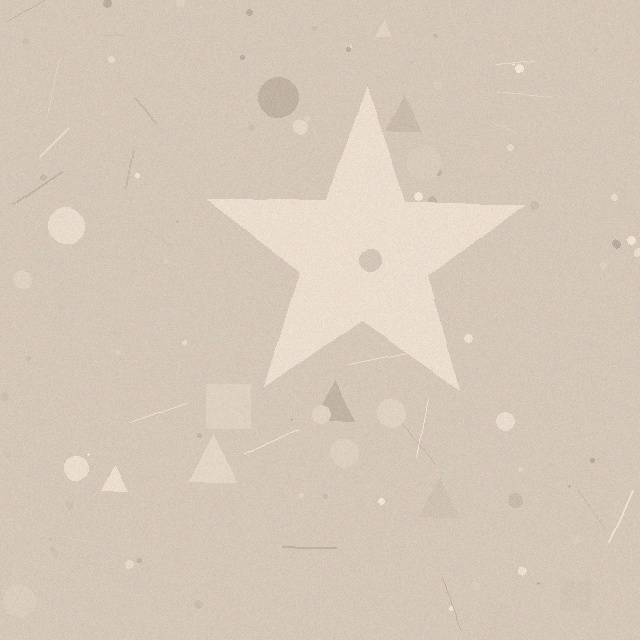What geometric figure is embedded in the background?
A star is embedded in the background.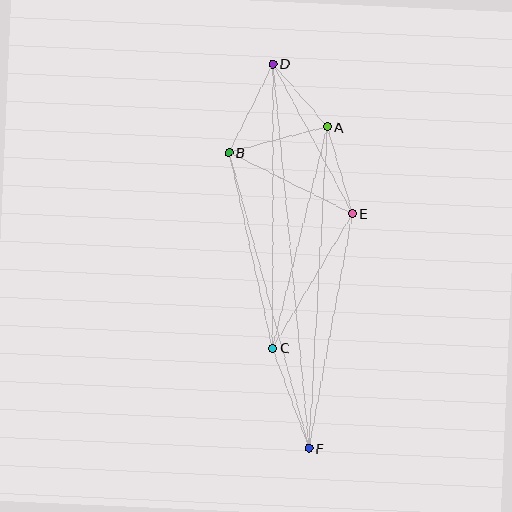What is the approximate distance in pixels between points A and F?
The distance between A and F is approximately 322 pixels.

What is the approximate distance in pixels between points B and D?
The distance between B and D is approximately 99 pixels.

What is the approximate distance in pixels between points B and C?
The distance between B and C is approximately 201 pixels.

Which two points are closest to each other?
Points A and D are closest to each other.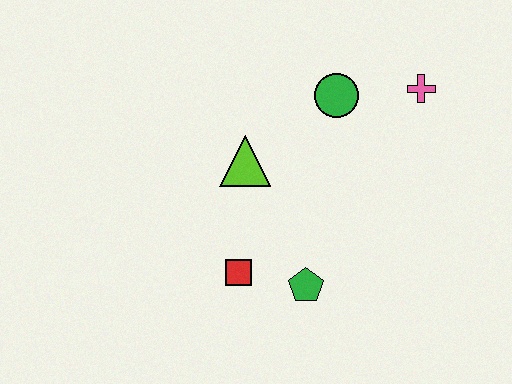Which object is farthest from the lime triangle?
The pink cross is farthest from the lime triangle.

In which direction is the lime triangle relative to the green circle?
The lime triangle is to the left of the green circle.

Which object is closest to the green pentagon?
The red square is closest to the green pentagon.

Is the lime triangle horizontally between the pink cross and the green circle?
No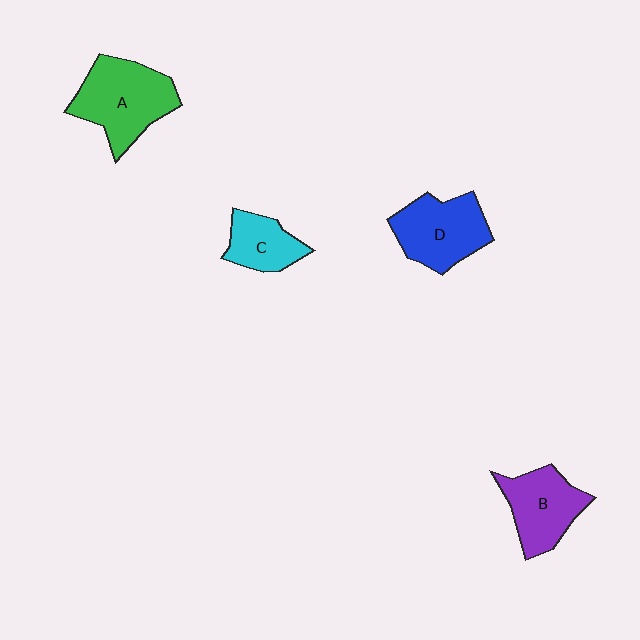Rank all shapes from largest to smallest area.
From largest to smallest: A (green), D (blue), B (purple), C (cyan).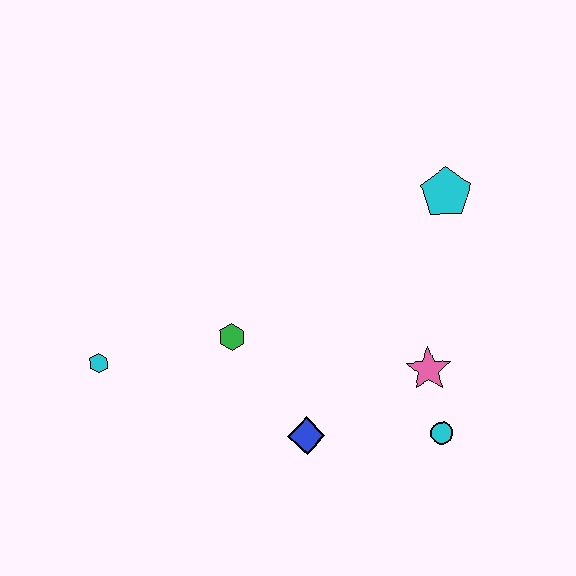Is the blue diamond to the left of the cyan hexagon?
No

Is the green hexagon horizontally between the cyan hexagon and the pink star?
Yes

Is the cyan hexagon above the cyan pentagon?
No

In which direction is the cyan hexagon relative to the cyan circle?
The cyan hexagon is to the left of the cyan circle.